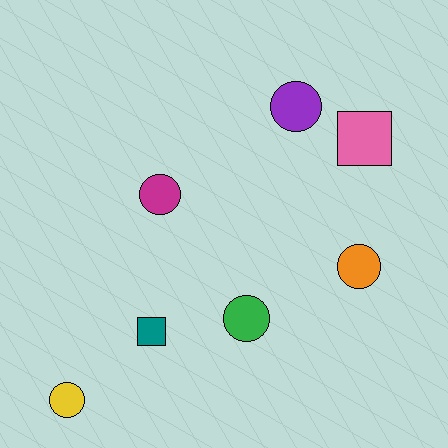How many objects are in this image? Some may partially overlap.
There are 7 objects.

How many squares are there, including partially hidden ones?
There are 2 squares.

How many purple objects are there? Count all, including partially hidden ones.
There is 1 purple object.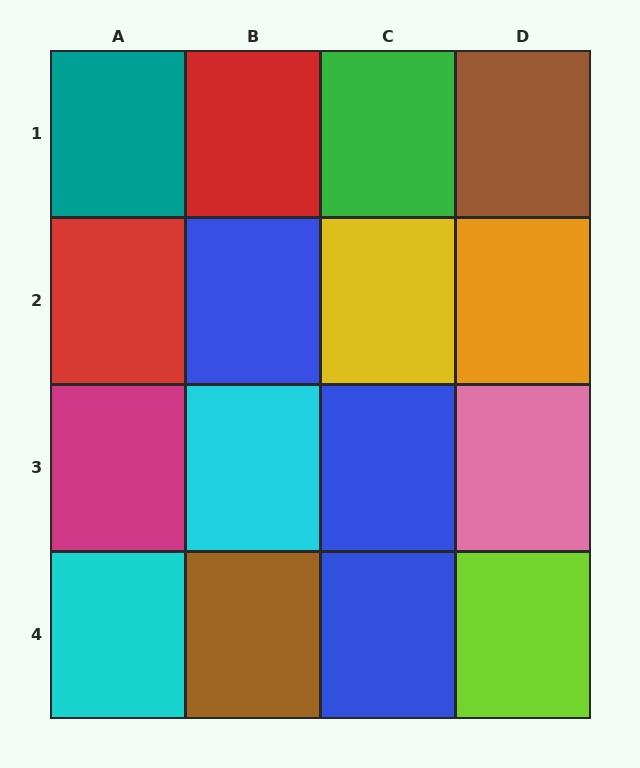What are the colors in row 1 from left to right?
Teal, red, green, brown.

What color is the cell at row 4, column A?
Cyan.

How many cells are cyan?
2 cells are cyan.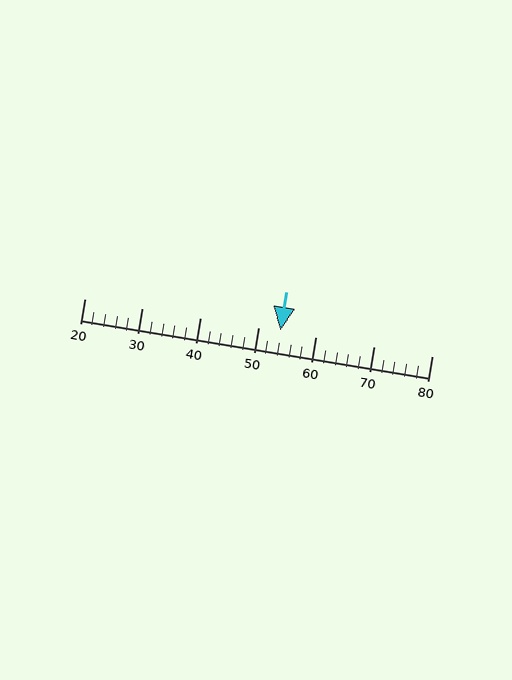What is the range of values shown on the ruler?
The ruler shows values from 20 to 80.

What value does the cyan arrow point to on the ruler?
The cyan arrow points to approximately 54.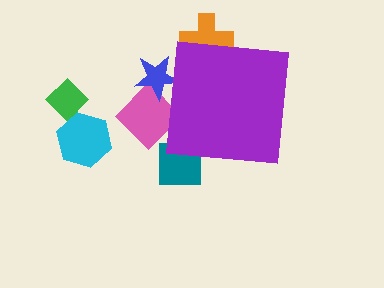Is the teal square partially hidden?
Yes, the teal square is partially hidden behind the purple square.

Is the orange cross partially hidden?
Yes, the orange cross is partially hidden behind the purple square.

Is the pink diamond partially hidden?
Yes, the pink diamond is partially hidden behind the purple square.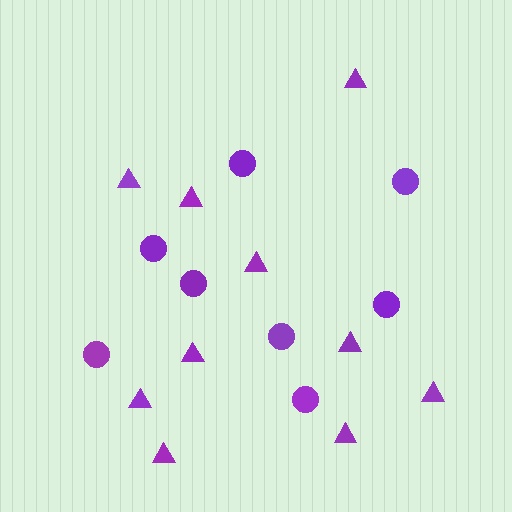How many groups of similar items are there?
There are 2 groups: one group of triangles (10) and one group of circles (8).